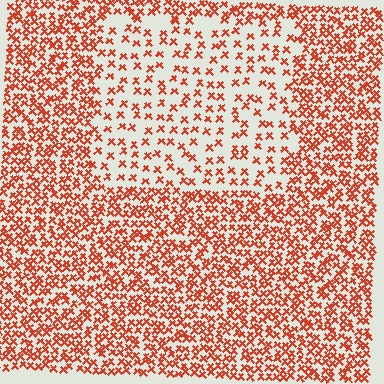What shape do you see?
I see a rectangle.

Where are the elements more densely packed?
The elements are more densely packed outside the rectangle boundary.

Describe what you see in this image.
The image contains small red elements arranged at two different densities. A rectangle-shaped region is visible where the elements are less densely packed than the surrounding area.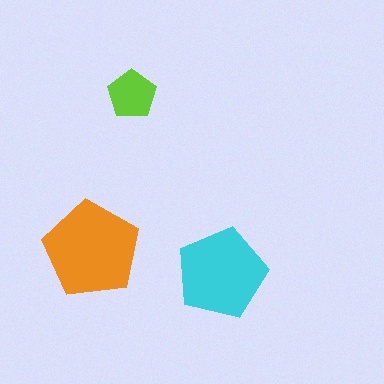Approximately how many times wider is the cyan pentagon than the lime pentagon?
About 2 times wider.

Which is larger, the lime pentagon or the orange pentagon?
The orange one.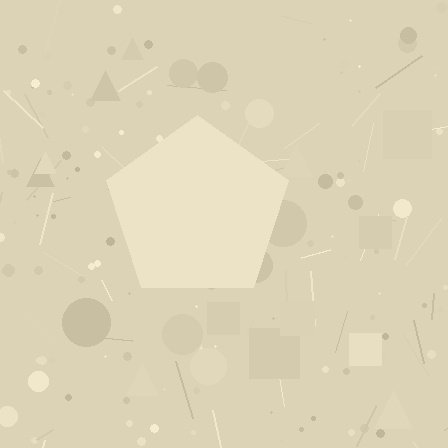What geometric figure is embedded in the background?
A pentagon is embedded in the background.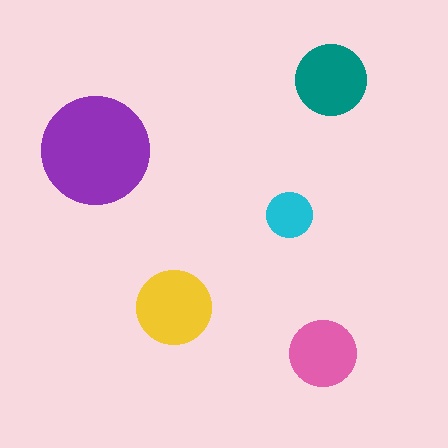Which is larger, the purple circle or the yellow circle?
The purple one.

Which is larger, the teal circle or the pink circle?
The teal one.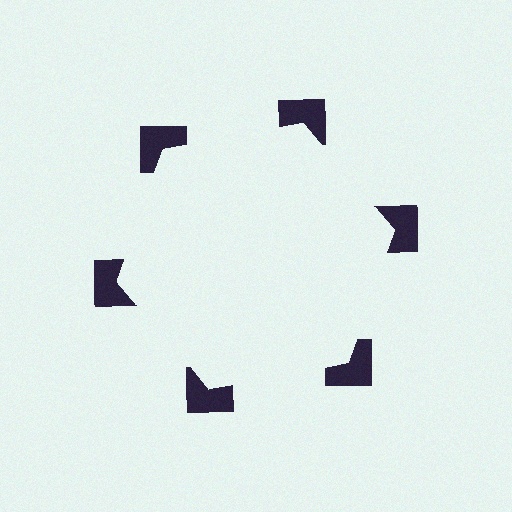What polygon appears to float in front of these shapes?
An illusory hexagon — its edges are inferred from the aligned wedge cuts in the notched squares, not physically drawn.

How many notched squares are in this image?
There are 6 — one at each vertex of the illusory hexagon.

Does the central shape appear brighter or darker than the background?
It typically appears slightly brighter than the background, even though no actual brightness change is drawn.